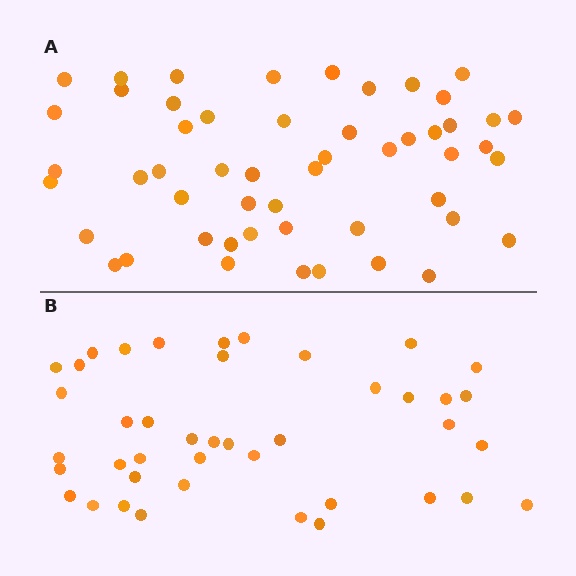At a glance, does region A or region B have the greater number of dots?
Region A (the top region) has more dots.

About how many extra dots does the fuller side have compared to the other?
Region A has roughly 10 or so more dots than region B.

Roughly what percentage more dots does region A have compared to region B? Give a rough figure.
About 25% more.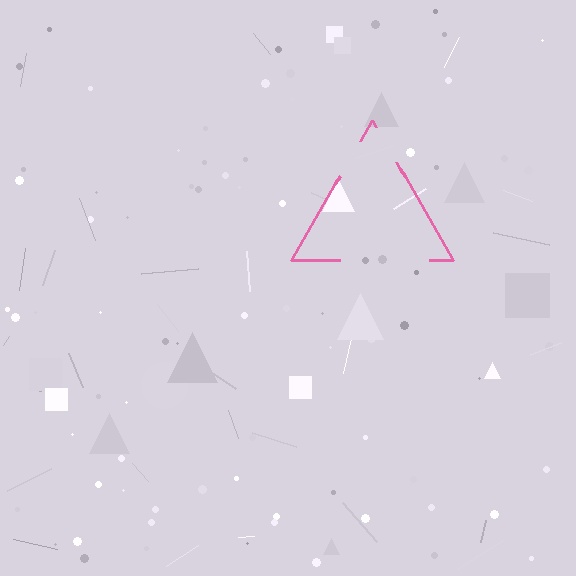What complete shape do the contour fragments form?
The contour fragments form a triangle.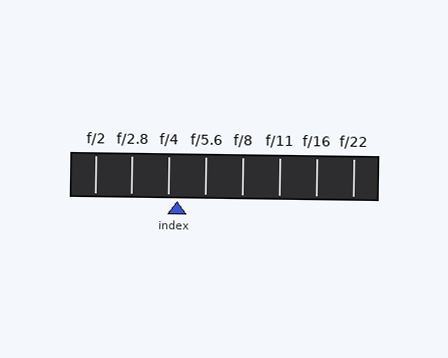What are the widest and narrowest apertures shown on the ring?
The widest aperture shown is f/2 and the narrowest is f/22.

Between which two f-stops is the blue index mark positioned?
The index mark is between f/4 and f/5.6.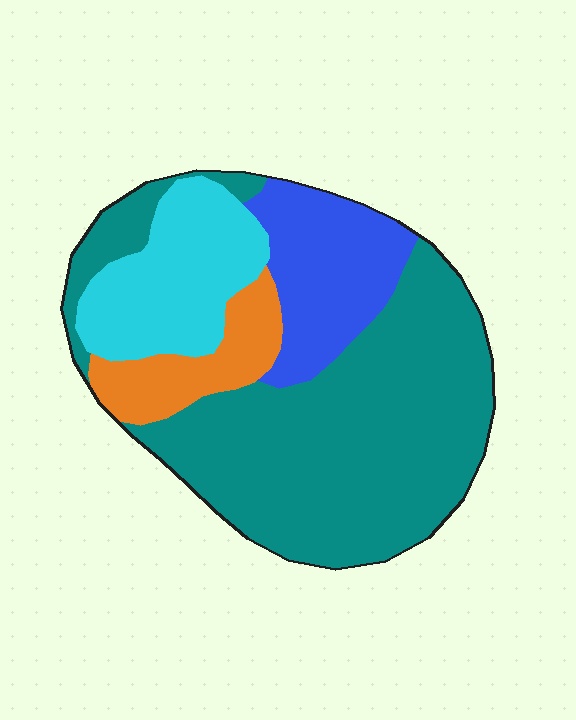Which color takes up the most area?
Teal, at roughly 55%.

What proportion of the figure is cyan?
Cyan takes up between a sixth and a third of the figure.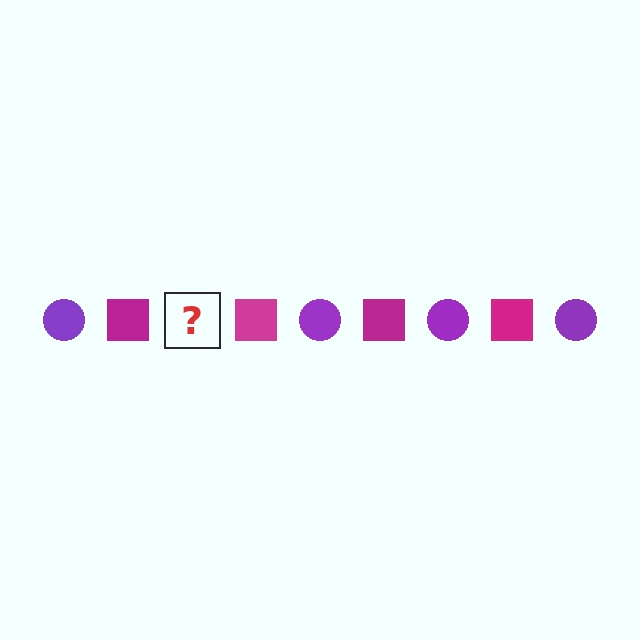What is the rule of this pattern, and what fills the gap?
The rule is that the pattern alternates between purple circle and magenta square. The gap should be filled with a purple circle.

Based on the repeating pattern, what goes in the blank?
The blank should be a purple circle.